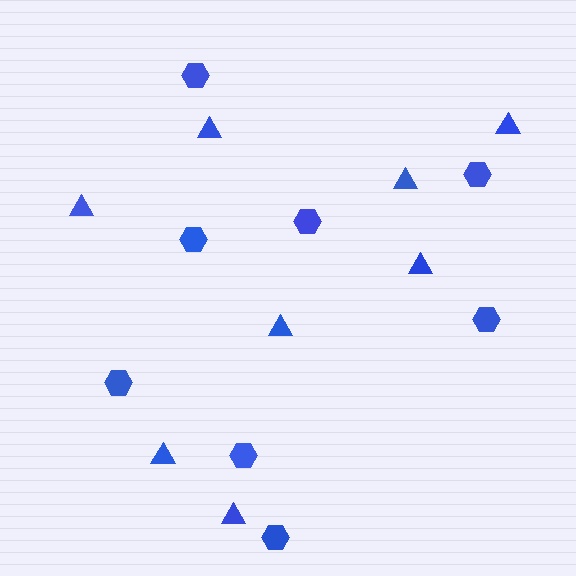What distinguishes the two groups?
There are 2 groups: one group of triangles (8) and one group of hexagons (8).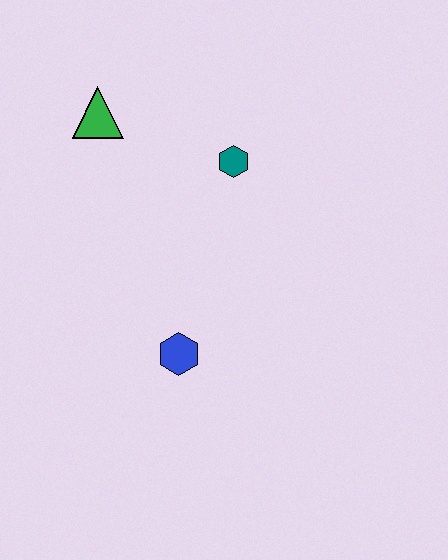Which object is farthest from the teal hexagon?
The blue hexagon is farthest from the teal hexagon.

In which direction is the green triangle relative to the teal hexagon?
The green triangle is to the left of the teal hexagon.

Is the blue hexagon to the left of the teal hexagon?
Yes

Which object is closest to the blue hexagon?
The teal hexagon is closest to the blue hexagon.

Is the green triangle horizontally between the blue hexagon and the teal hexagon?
No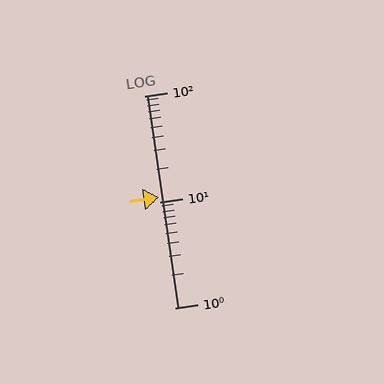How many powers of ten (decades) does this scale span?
The scale spans 2 decades, from 1 to 100.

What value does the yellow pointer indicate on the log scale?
The pointer indicates approximately 11.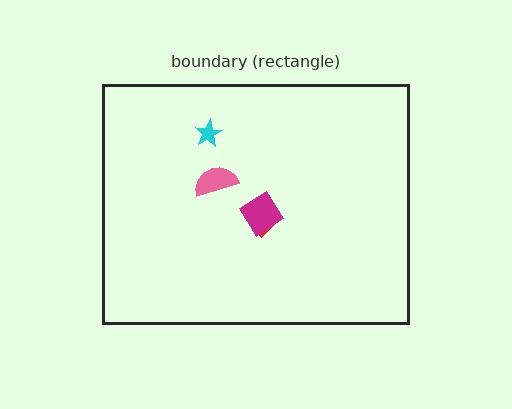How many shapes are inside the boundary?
4 inside, 0 outside.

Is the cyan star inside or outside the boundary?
Inside.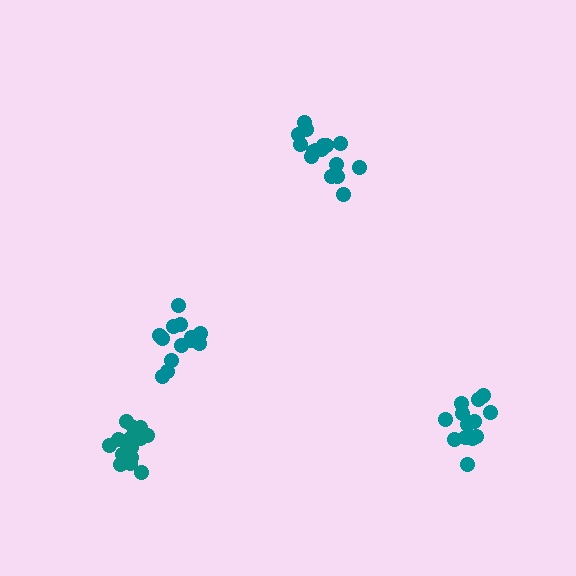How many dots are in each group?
Group 1: 14 dots, Group 2: 17 dots, Group 3: 14 dots, Group 4: 16 dots (61 total).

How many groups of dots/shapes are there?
There are 4 groups.